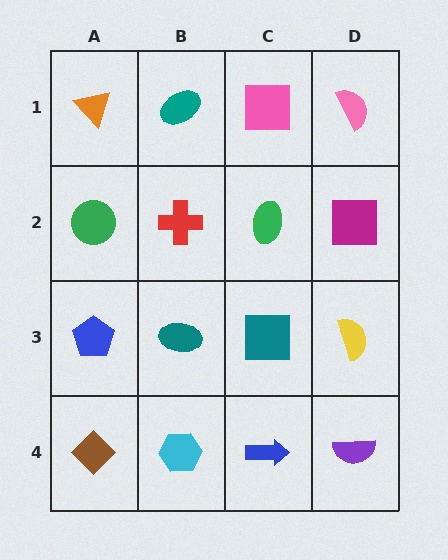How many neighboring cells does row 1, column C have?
3.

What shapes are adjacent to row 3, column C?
A green ellipse (row 2, column C), a blue arrow (row 4, column C), a teal ellipse (row 3, column B), a yellow semicircle (row 3, column D).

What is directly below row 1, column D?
A magenta square.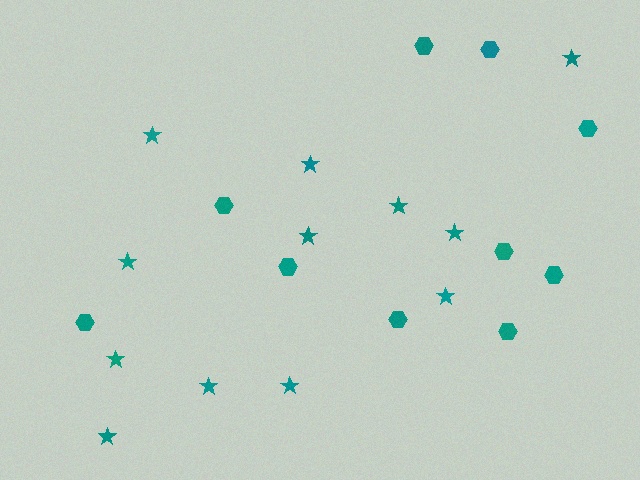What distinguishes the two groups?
There are 2 groups: one group of stars (12) and one group of hexagons (10).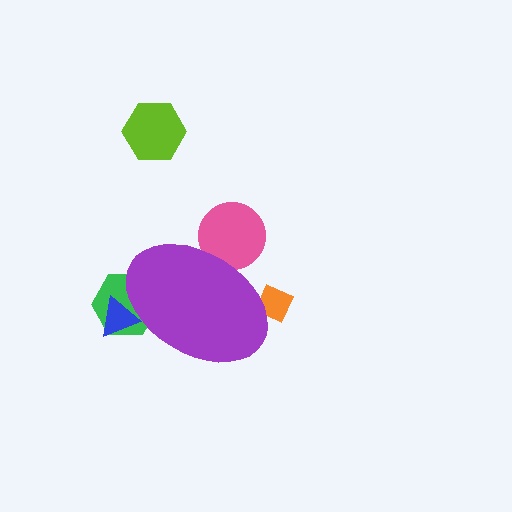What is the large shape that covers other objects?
A purple ellipse.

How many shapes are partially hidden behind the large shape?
4 shapes are partially hidden.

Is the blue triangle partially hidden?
Yes, the blue triangle is partially hidden behind the purple ellipse.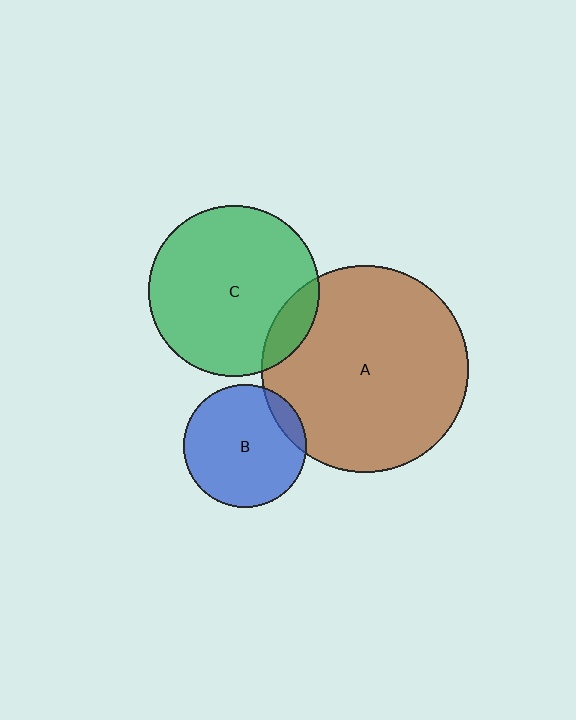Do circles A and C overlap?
Yes.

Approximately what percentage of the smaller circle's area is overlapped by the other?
Approximately 10%.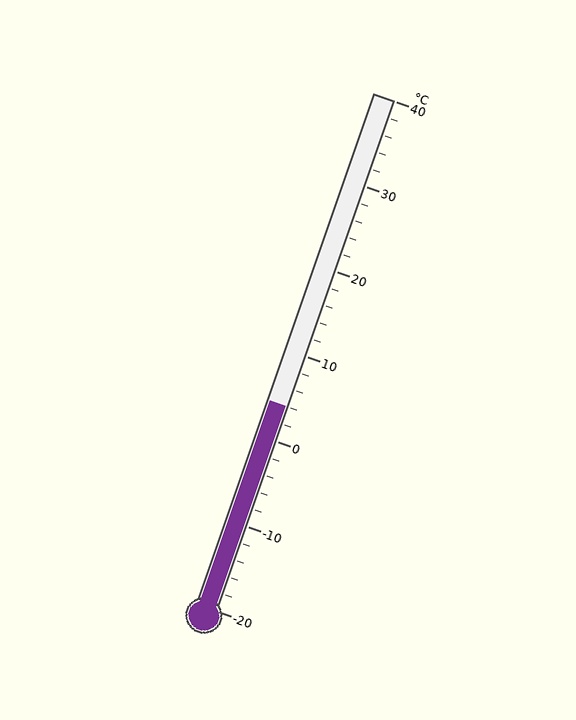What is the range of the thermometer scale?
The thermometer scale ranges from -20°C to 40°C.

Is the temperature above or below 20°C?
The temperature is below 20°C.